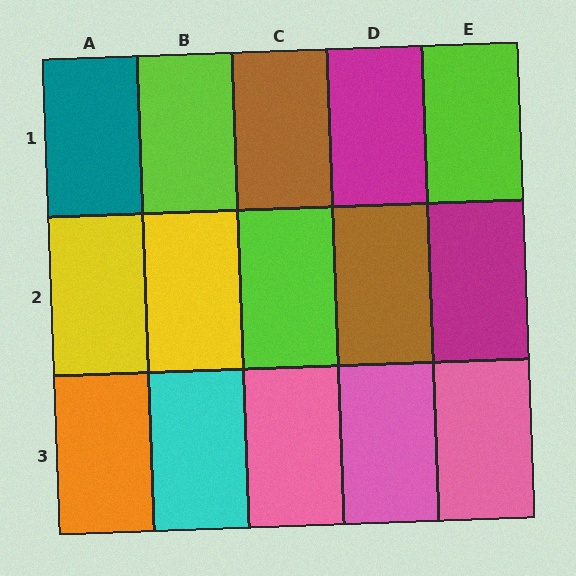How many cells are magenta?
2 cells are magenta.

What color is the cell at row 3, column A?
Orange.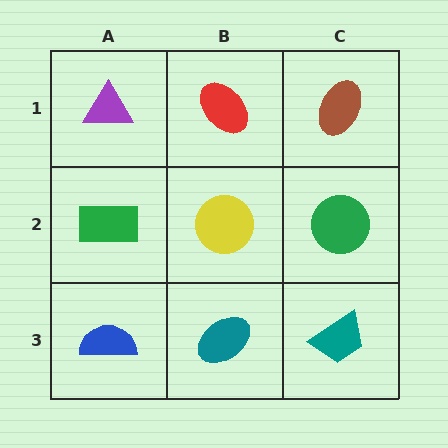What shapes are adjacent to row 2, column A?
A purple triangle (row 1, column A), a blue semicircle (row 3, column A), a yellow circle (row 2, column B).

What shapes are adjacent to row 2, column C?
A brown ellipse (row 1, column C), a teal trapezoid (row 3, column C), a yellow circle (row 2, column B).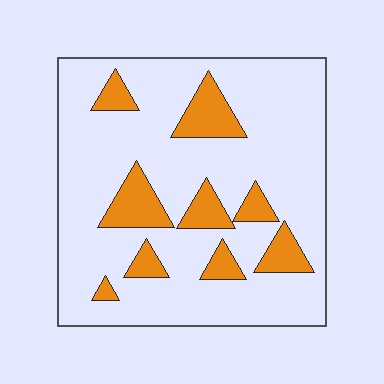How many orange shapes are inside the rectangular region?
9.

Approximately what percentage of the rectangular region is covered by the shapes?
Approximately 20%.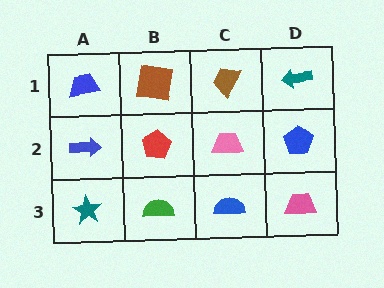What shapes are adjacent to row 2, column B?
A brown square (row 1, column B), a green semicircle (row 3, column B), a blue arrow (row 2, column A), a pink trapezoid (row 2, column C).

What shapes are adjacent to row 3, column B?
A red pentagon (row 2, column B), a teal star (row 3, column A), a blue semicircle (row 3, column C).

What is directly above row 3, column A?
A blue arrow.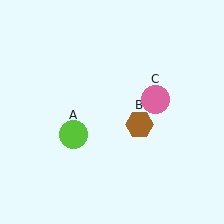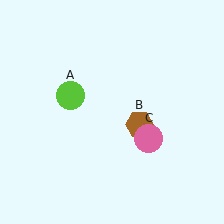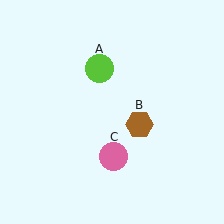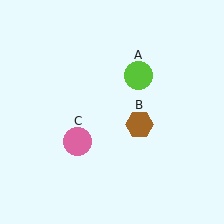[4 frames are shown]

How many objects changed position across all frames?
2 objects changed position: lime circle (object A), pink circle (object C).